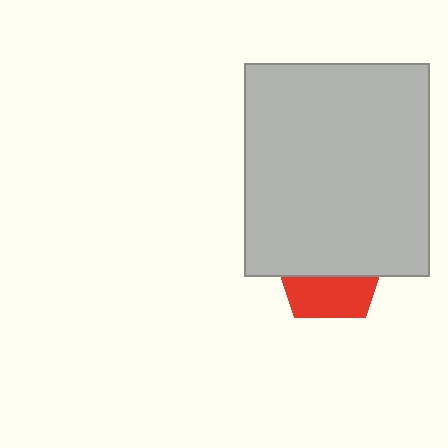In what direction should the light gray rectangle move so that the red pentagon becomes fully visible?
The light gray rectangle should move up. That is the shortest direction to clear the overlap and leave the red pentagon fully visible.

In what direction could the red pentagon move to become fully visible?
The red pentagon could move down. That would shift it out from behind the light gray rectangle entirely.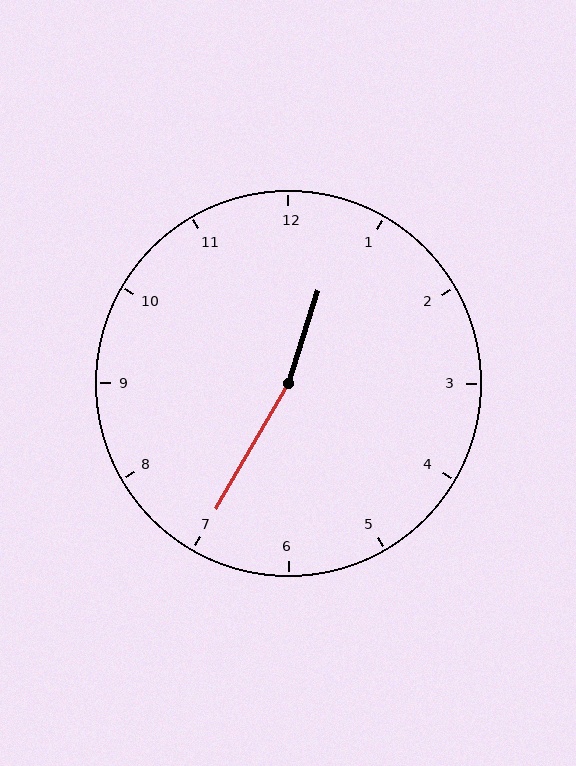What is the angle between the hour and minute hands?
Approximately 168 degrees.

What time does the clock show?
12:35.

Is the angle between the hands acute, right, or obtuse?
It is obtuse.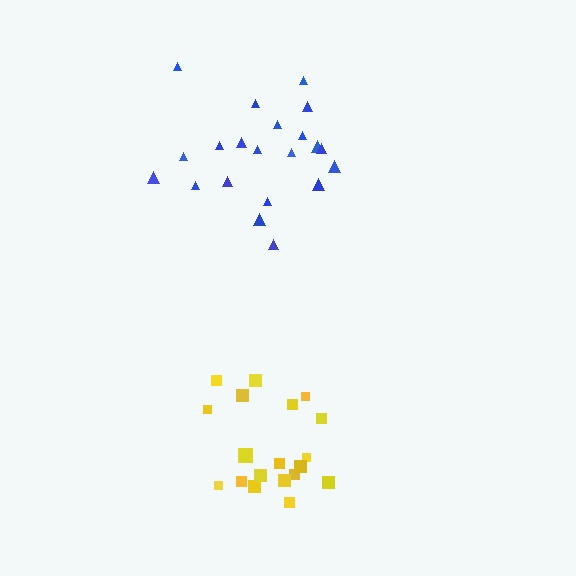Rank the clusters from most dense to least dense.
yellow, blue.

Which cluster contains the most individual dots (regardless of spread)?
Blue (21).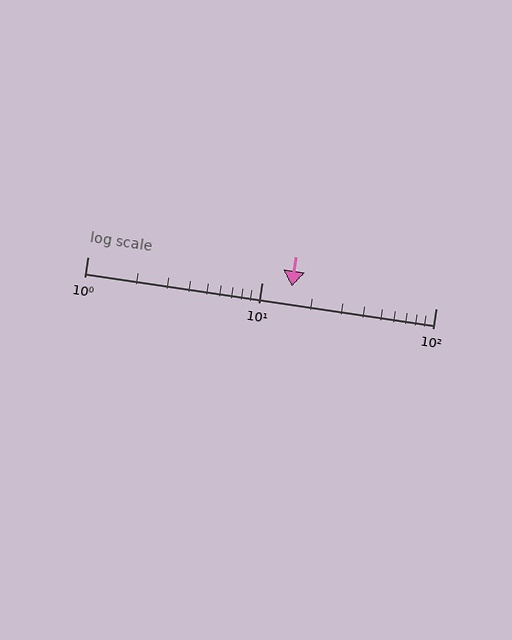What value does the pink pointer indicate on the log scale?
The pointer indicates approximately 15.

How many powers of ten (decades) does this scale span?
The scale spans 2 decades, from 1 to 100.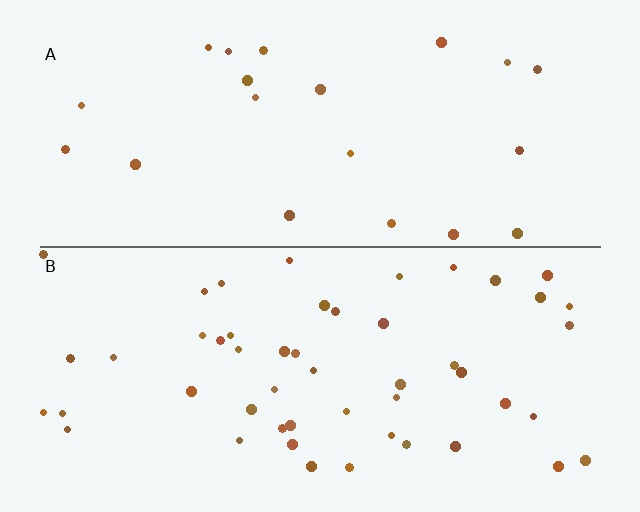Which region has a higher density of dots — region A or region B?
B (the bottom).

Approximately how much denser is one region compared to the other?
Approximately 2.4× — region B over region A.